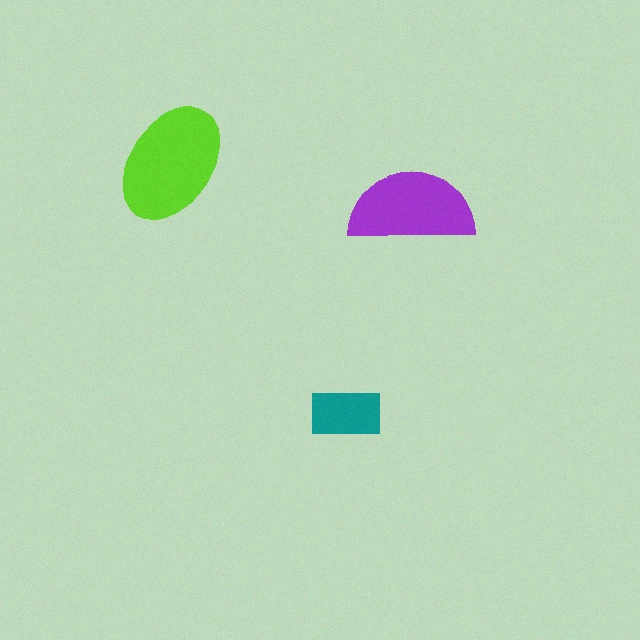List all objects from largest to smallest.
The lime ellipse, the purple semicircle, the teal rectangle.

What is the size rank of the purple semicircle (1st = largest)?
2nd.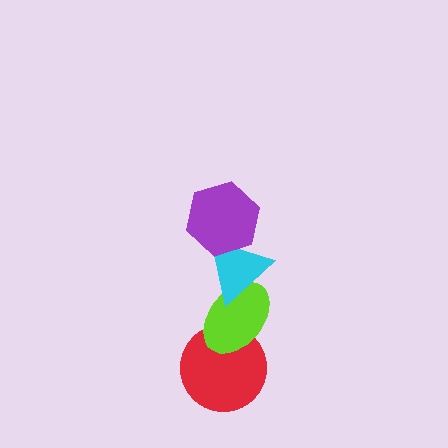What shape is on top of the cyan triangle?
The purple hexagon is on top of the cyan triangle.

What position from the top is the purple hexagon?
The purple hexagon is 1st from the top.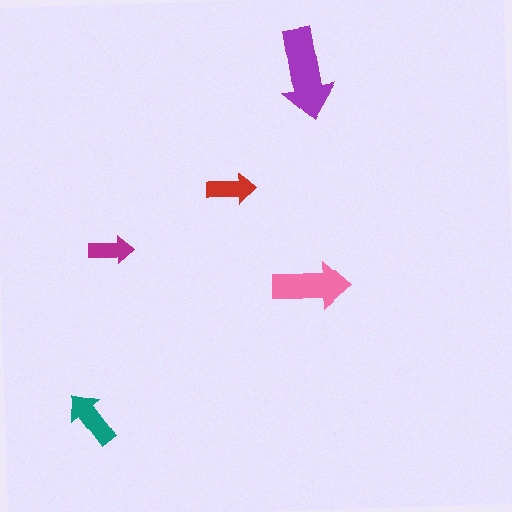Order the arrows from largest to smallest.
the purple one, the pink one, the teal one, the red one, the magenta one.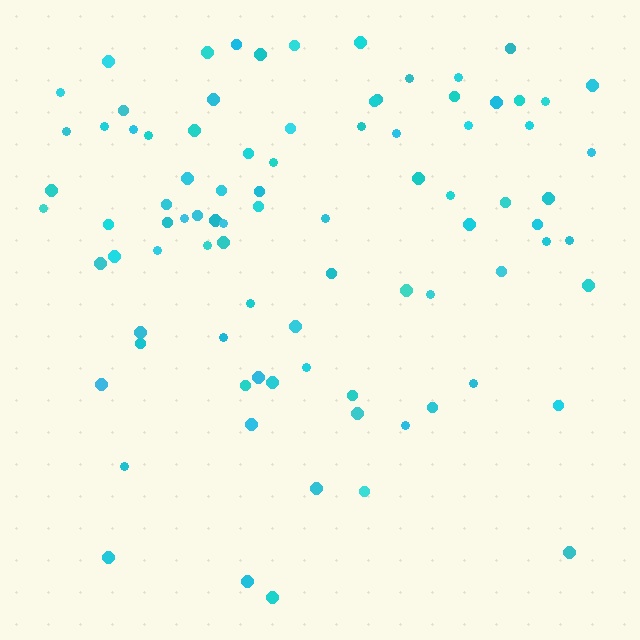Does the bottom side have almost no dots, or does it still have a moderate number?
Still a moderate number, just noticeably fewer than the top.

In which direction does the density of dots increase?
From bottom to top, with the top side densest.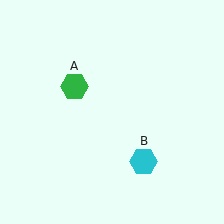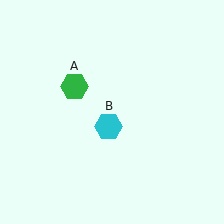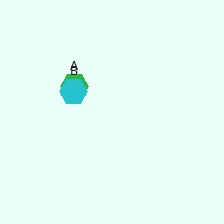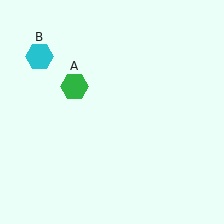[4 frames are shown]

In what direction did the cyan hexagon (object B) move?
The cyan hexagon (object B) moved up and to the left.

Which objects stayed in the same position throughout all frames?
Green hexagon (object A) remained stationary.